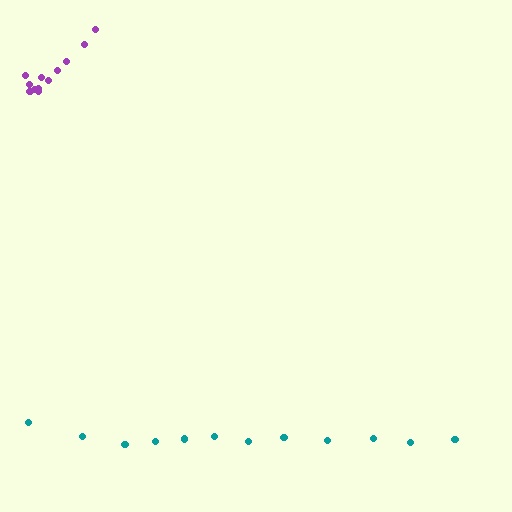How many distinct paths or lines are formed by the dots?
There are 2 distinct paths.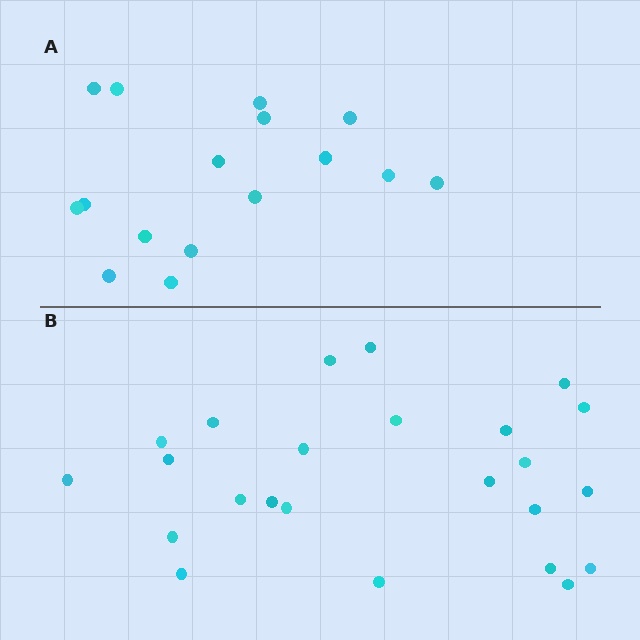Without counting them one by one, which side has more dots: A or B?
Region B (the bottom region) has more dots.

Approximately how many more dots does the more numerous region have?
Region B has roughly 8 or so more dots than region A.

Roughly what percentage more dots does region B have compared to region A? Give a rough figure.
About 50% more.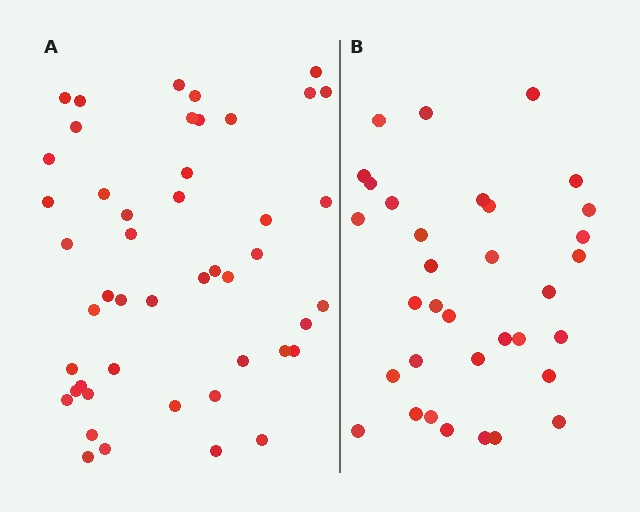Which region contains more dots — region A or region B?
Region A (the left region) has more dots.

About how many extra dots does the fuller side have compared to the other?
Region A has approximately 15 more dots than region B.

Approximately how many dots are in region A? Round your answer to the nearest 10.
About 50 dots. (The exact count is 47, which rounds to 50.)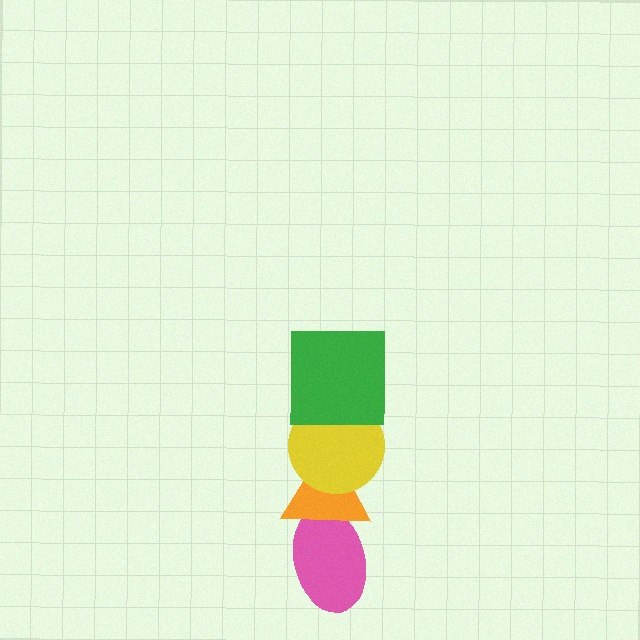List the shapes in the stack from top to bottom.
From top to bottom: the green square, the yellow circle, the orange triangle, the pink ellipse.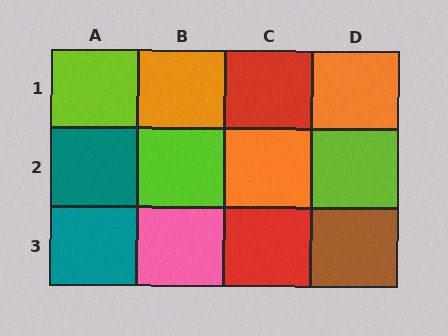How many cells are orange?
3 cells are orange.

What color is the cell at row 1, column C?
Red.